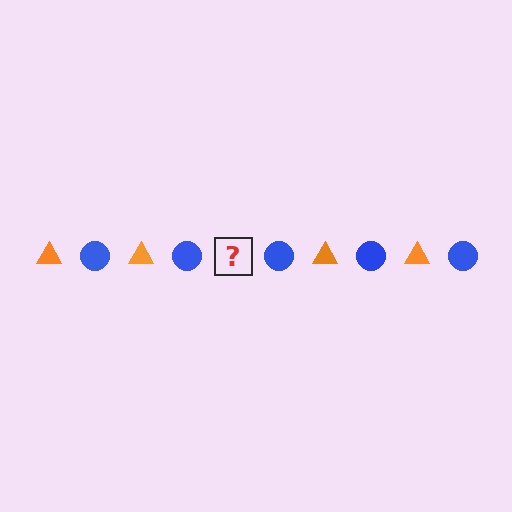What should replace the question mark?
The question mark should be replaced with an orange triangle.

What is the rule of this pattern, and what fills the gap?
The rule is that the pattern alternates between orange triangle and blue circle. The gap should be filled with an orange triangle.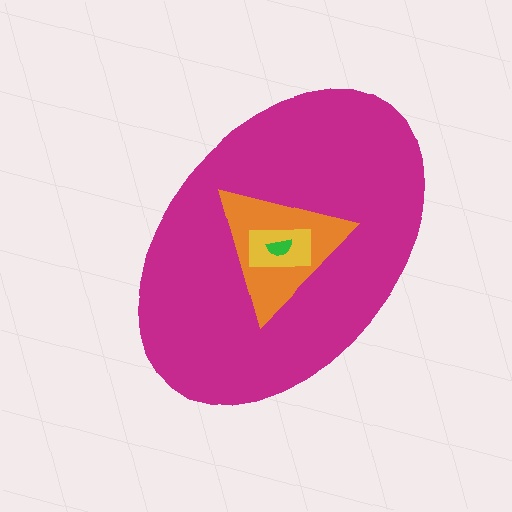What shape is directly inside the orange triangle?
The yellow rectangle.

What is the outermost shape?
The magenta ellipse.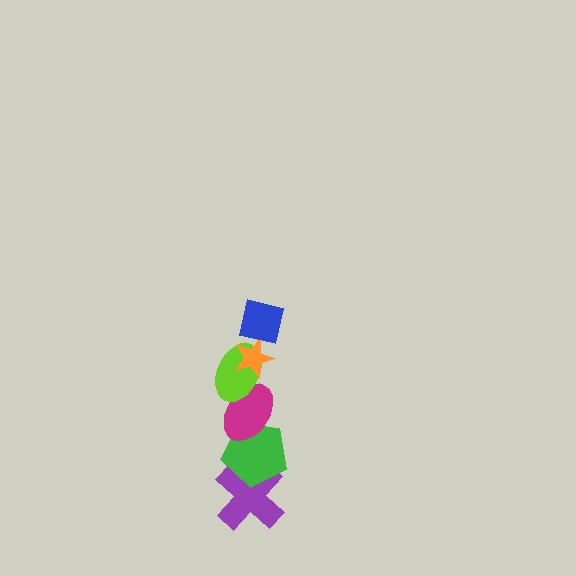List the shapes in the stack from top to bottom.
From top to bottom: the blue square, the orange star, the lime ellipse, the magenta ellipse, the green pentagon, the purple cross.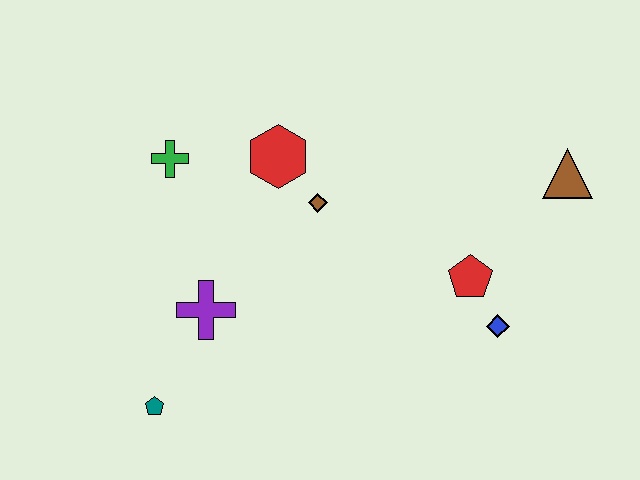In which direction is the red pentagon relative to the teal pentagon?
The red pentagon is to the right of the teal pentagon.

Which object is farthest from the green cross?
The brown triangle is farthest from the green cross.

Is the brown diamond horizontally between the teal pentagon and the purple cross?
No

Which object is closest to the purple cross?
The teal pentagon is closest to the purple cross.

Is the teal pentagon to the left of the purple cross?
Yes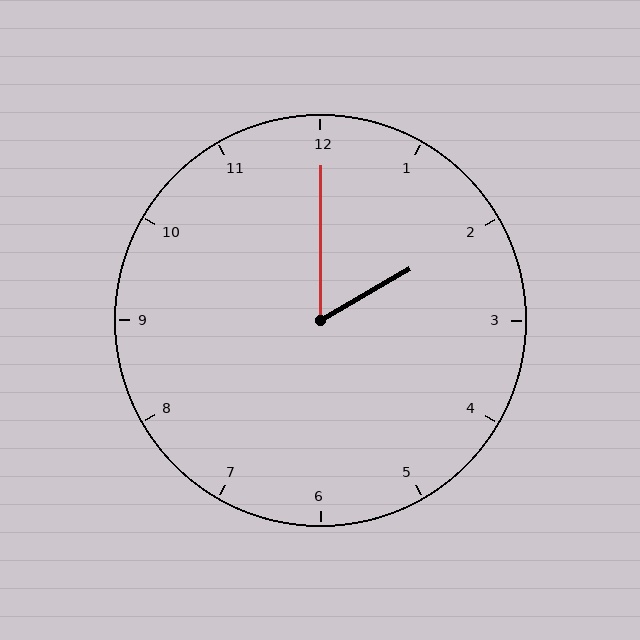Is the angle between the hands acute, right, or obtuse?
It is acute.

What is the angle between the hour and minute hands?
Approximately 60 degrees.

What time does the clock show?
2:00.